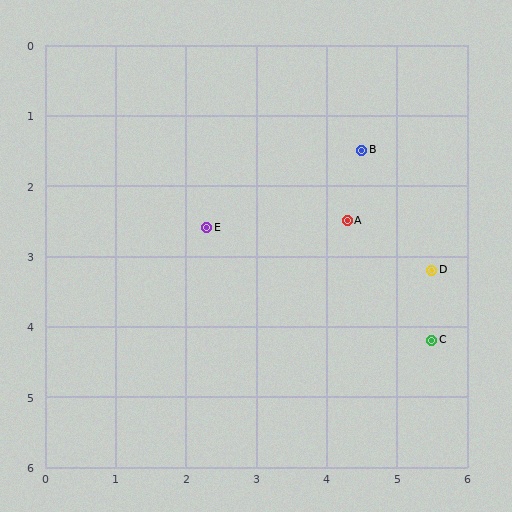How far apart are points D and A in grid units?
Points D and A are about 1.4 grid units apart.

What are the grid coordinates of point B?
Point B is at approximately (4.5, 1.5).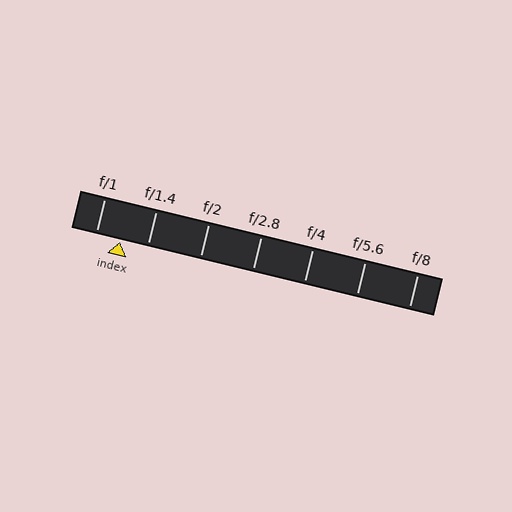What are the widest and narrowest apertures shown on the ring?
The widest aperture shown is f/1 and the narrowest is f/8.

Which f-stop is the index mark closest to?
The index mark is closest to f/1.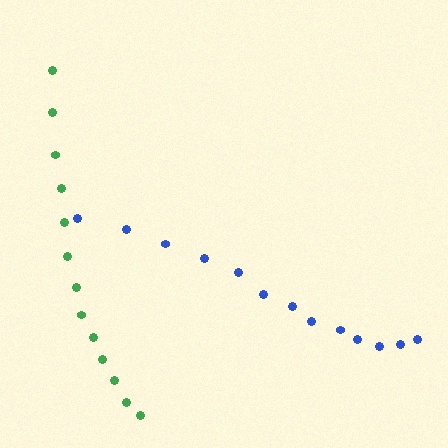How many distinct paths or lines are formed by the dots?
There are 2 distinct paths.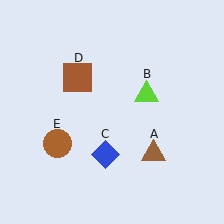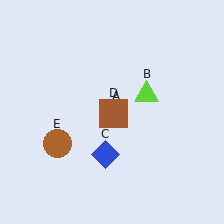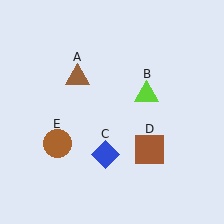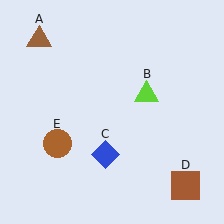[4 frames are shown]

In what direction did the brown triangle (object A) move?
The brown triangle (object A) moved up and to the left.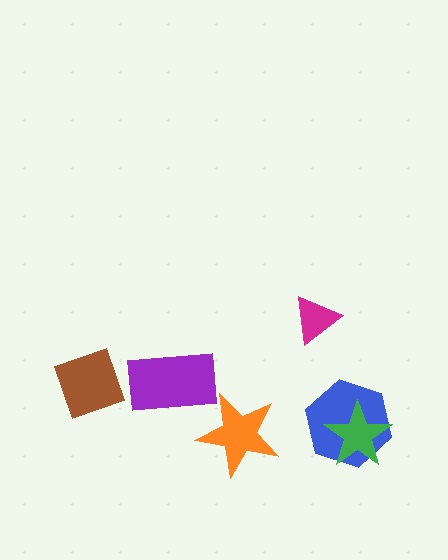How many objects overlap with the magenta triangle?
0 objects overlap with the magenta triangle.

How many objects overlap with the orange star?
0 objects overlap with the orange star.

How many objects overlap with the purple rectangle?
0 objects overlap with the purple rectangle.